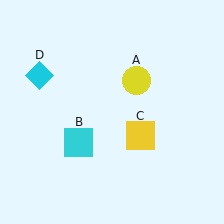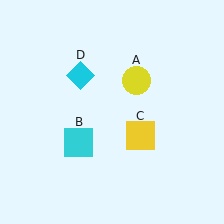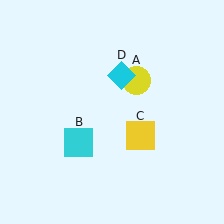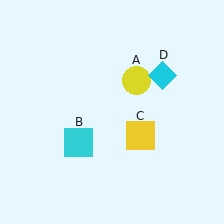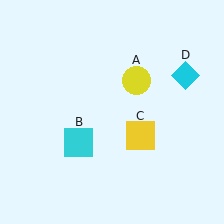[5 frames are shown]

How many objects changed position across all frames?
1 object changed position: cyan diamond (object D).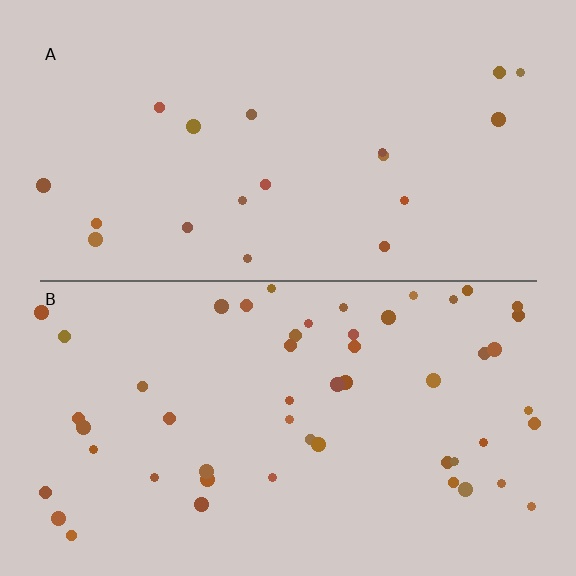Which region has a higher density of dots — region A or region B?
B (the bottom).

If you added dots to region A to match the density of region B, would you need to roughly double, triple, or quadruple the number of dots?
Approximately triple.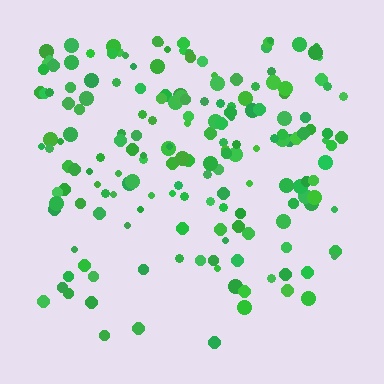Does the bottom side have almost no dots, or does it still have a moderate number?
Still a moderate number, just noticeably fewer than the top.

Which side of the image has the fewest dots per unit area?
The bottom.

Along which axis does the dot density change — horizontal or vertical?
Vertical.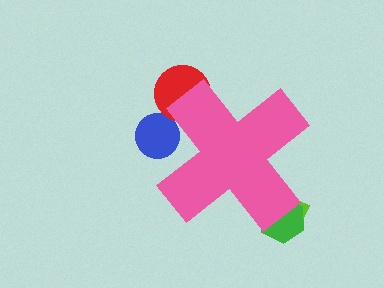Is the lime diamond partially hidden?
Yes, the lime diamond is partially hidden behind the pink cross.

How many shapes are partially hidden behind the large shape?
4 shapes are partially hidden.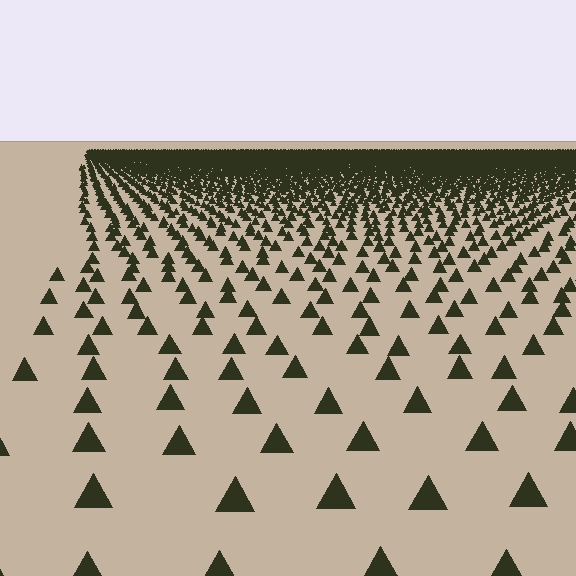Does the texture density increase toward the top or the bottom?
Density increases toward the top.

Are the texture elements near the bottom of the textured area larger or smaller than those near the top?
Larger. Near the bottom, elements are closer to the viewer and appear at a bigger on-screen size.